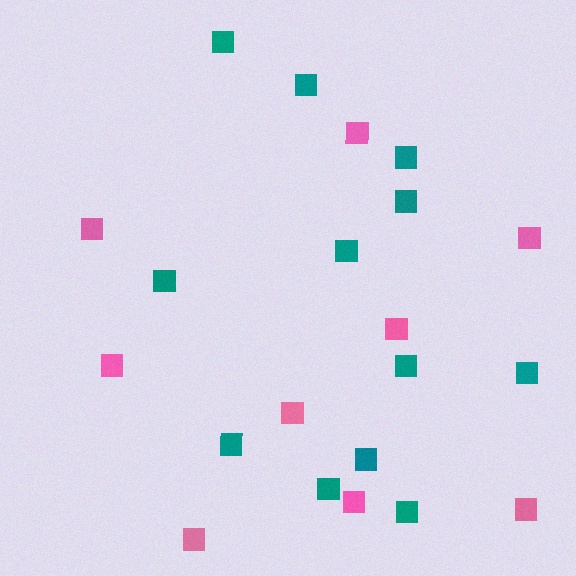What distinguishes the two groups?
There are 2 groups: one group of teal squares (12) and one group of pink squares (9).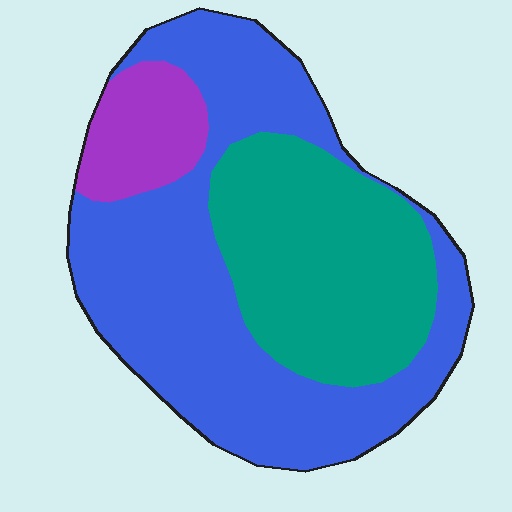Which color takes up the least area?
Purple, at roughly 10%.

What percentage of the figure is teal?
Teal covers around 35% of the figure.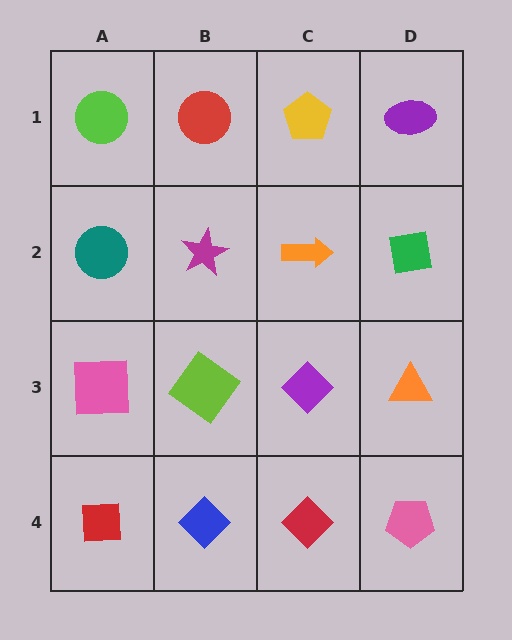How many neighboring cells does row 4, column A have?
2.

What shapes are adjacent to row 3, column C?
An orange arrow (row 2, column C), a red diamond (row 4, column C), a lime diamond (row 3, column B), an orange triangle (row 3, column D).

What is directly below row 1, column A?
A teal circle.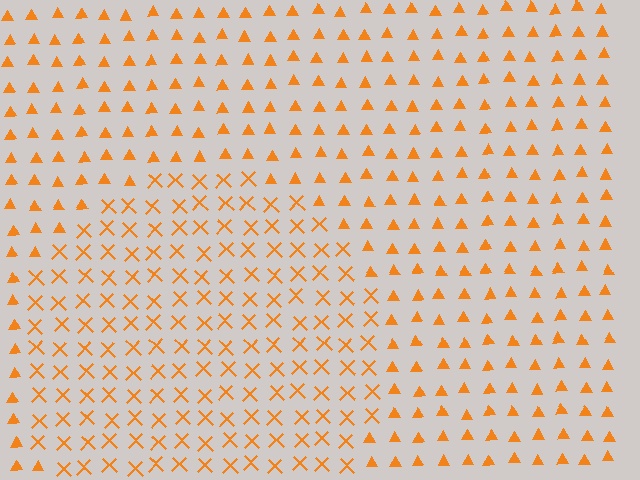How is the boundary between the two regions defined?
The boundary is defined by a change in element shape: X marks inside vs. triangles outside. All elements share the same color and spacing.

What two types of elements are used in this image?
The image uses X marks inside the circle region and triangles outside it.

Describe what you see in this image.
The image is filled with small orange elements arranged in a uniform grid. A circle-shaped region contains X marks, while the surrounding area contains triangles. The boundary is defined purely by the change in element shape.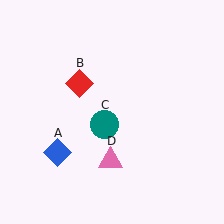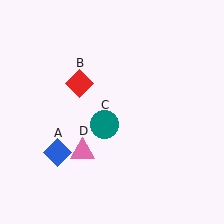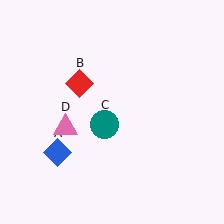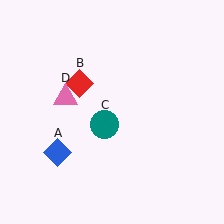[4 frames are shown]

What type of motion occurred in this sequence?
The pink triangle (object D) rotated clockwise around the center of the scene.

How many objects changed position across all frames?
1 object changed position: pink triangle (object D).